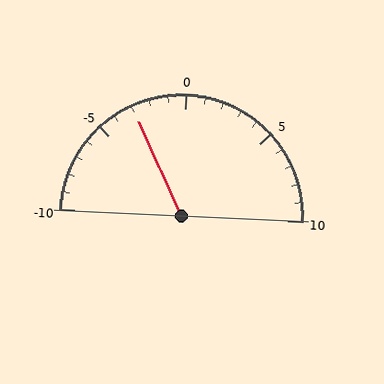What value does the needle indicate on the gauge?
The needle indicates approximately -3.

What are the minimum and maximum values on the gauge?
The gauge ranges from -10 to 10.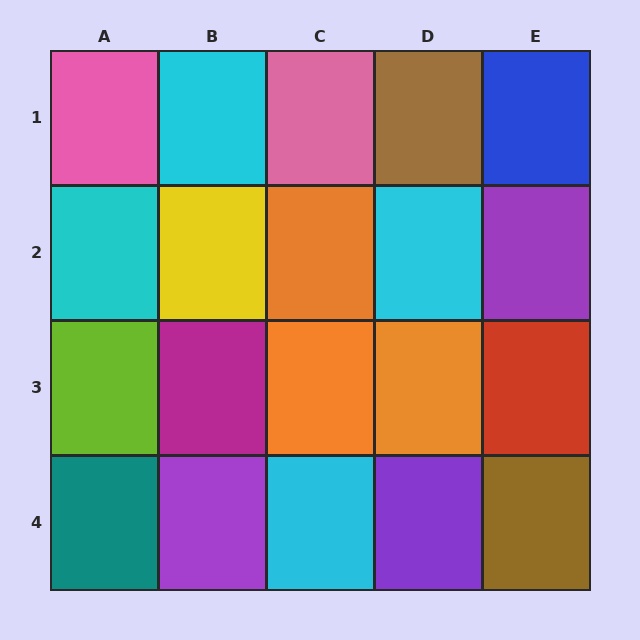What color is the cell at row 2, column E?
Purple.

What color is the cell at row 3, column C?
Orange.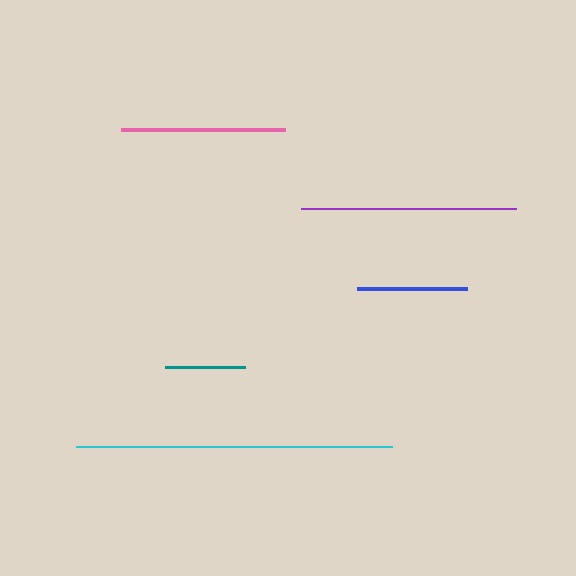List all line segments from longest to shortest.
From longest to shortest: cyan, purple, pink, blue, teal.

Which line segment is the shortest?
The teal line is the shortest at approximately 79 pixels.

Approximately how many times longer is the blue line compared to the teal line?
The blue line is approximately 1.4 times the length of the teal line.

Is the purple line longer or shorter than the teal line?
The purple line is longer than the teal line.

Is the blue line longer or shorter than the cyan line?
The cyan line is longer than the blue line.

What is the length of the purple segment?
The purple segment is approximately 215 pixels long.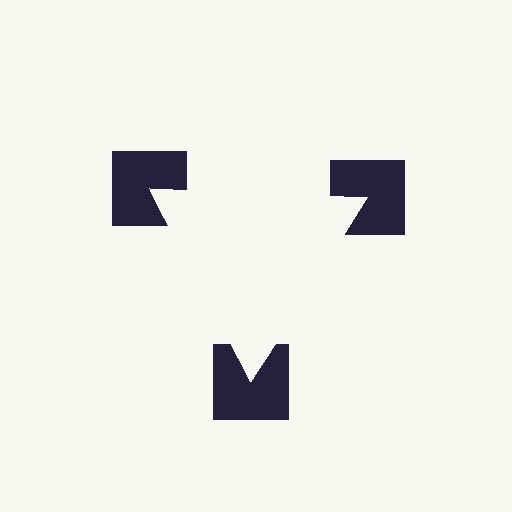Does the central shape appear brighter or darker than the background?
It typically appears slightly brighter than the background, even though no actual brightness change is drawn.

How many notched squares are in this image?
There are 3 — one at each vertex of the illusory triangle.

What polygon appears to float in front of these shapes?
An illusory triangle — its edges are inferred from the aligned wedge cuts in the notched squares, not physically drawn.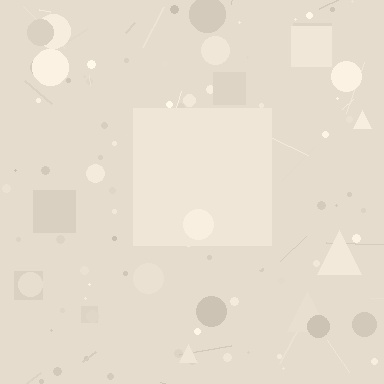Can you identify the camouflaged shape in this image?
The camouflaged shape is a square.